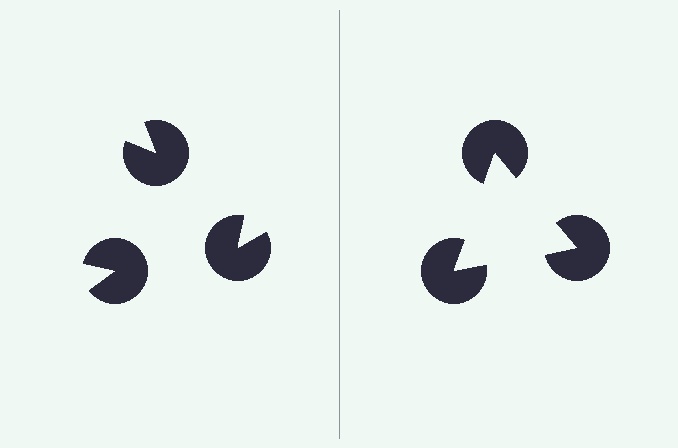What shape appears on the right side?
An illusory triangle.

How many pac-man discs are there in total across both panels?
6 — 3 on each side.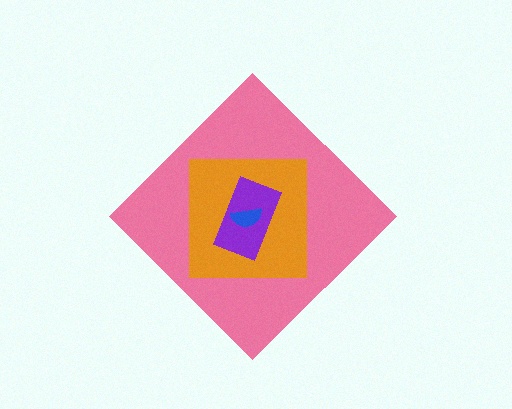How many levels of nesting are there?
4.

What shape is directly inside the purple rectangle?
The blue semicircle.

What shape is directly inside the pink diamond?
The orange square.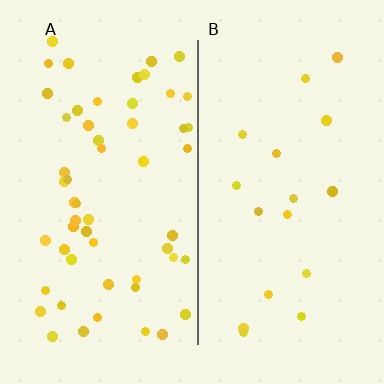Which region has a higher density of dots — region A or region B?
A (the left).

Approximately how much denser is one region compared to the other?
Approximately 3.1× — region A over region B.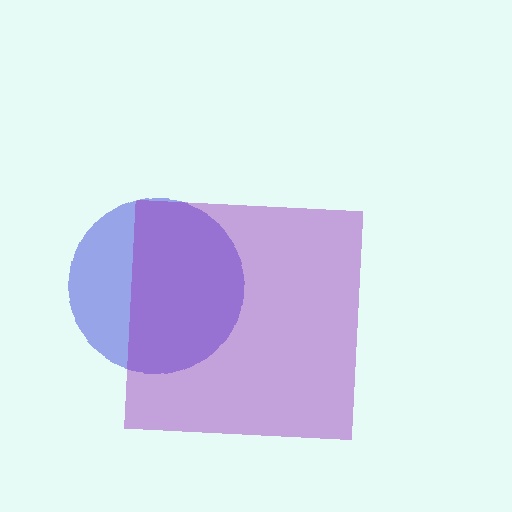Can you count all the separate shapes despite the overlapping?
Yes, there are 2 separate shapes.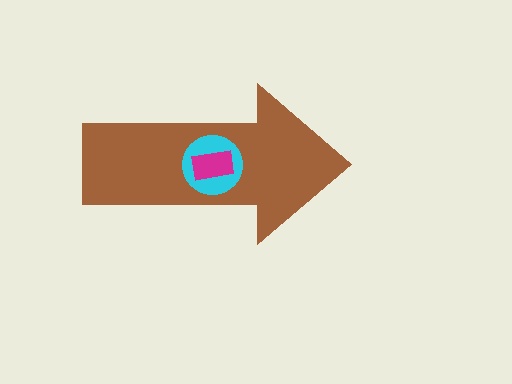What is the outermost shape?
The brown arrow.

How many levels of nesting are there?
3.